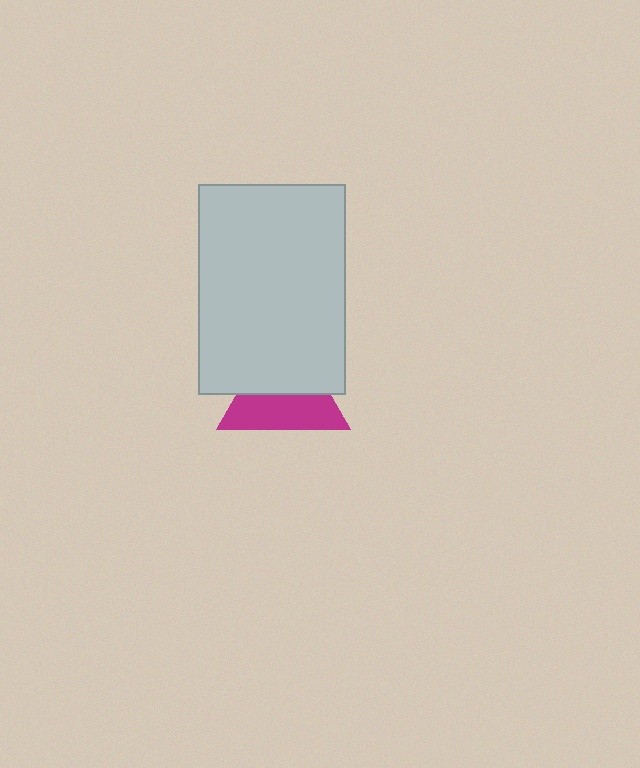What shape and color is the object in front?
The object in front is a light gray rectangle.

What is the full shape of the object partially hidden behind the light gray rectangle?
The partially hidden object is a magenta triangle.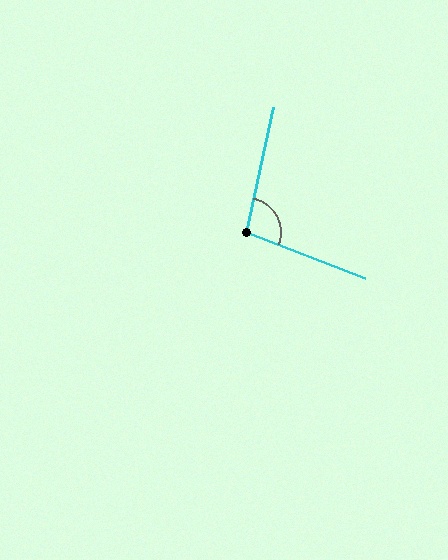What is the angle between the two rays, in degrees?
Approximately 99 degrees.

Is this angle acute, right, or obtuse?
It is obtuse.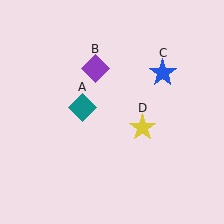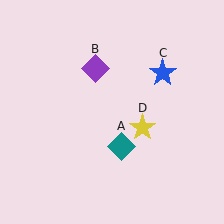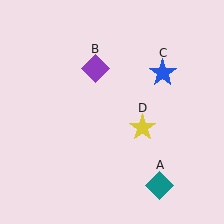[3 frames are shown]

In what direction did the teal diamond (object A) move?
The teal diamond (object A) moved down and to the right.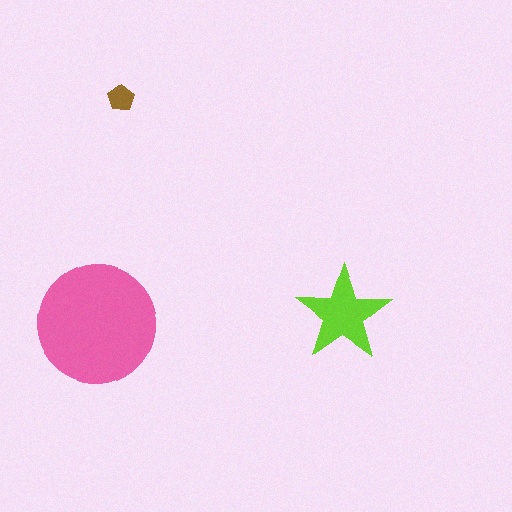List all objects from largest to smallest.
The pink circle, the lime star, the brown pentagon.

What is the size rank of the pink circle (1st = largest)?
1st.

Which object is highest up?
The brown pentagon is topmost.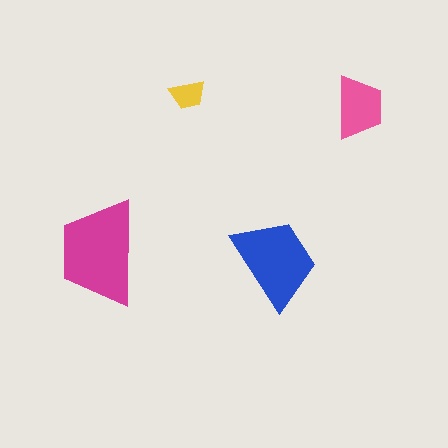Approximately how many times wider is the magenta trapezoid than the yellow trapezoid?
About 3 times wider.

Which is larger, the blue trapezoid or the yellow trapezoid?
The blue one.